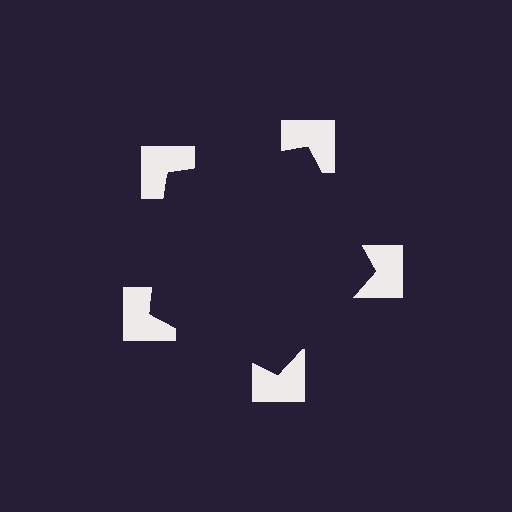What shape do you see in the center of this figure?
An illusory pentagon — its edges are inferred from the aligned wedge cuts in the notched squares, not physically drawn.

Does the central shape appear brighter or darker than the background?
It typically appears slightly darker than the background, even though no actual brightness change is drawn.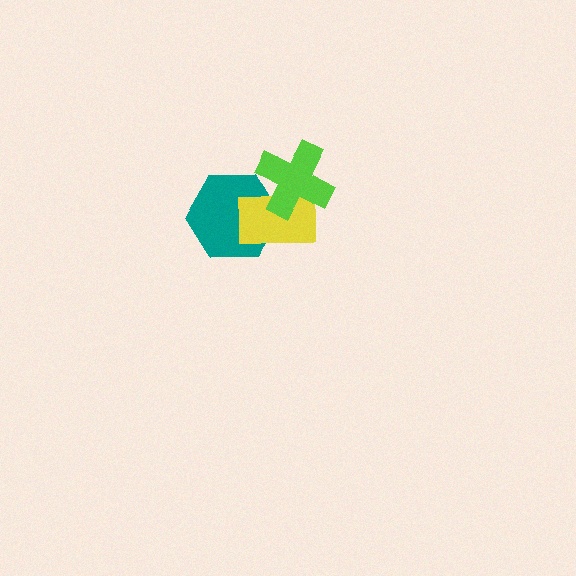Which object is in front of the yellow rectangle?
The lime cross is in front of the yellow rectangle.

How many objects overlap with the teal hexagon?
2 objects overlap with the teal hexagon.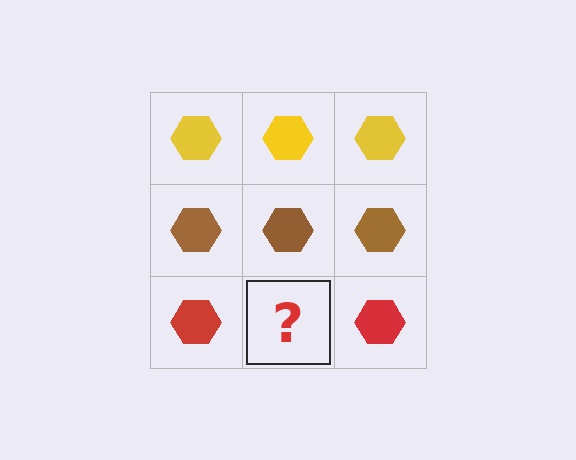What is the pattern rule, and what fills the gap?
The rule is that each row has a consistent color. The gap should be filled with a red hexagon.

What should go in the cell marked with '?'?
The missing cell should contain a red hexagon.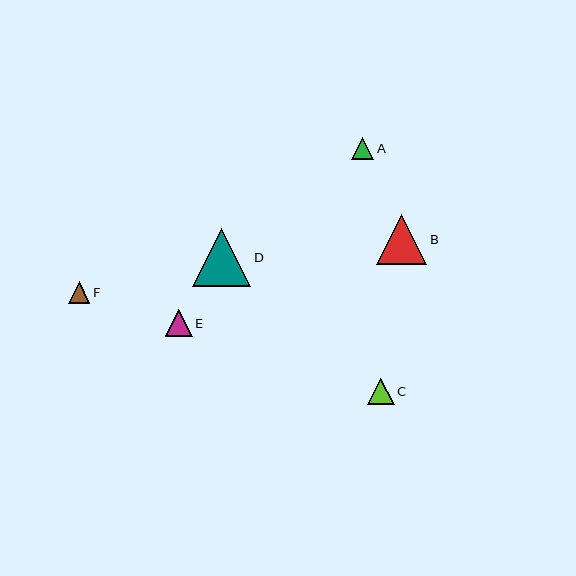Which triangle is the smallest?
Triangle F is the smallest with a size of approximately 21 pixels.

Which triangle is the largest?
Triangle D is the largest with a size of approximately 58 pixels.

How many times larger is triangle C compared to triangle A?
Triangle C is approximately 1.2 times the size of triangle A.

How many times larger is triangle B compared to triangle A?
Triangle B is approximately 2.3 times the size of triangle A.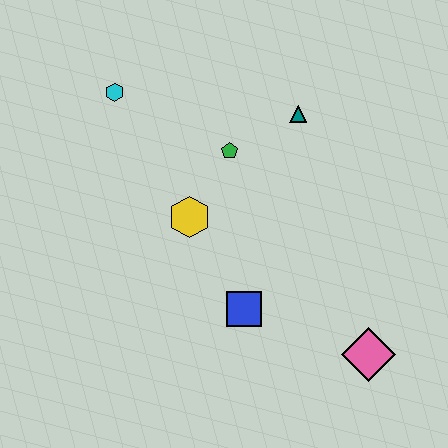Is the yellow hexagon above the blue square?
Yes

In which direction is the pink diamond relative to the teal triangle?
The pink diamond is below the teal triangle.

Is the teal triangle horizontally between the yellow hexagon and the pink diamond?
Yes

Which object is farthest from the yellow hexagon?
The pink diamond is farthest from the yellow hexagon.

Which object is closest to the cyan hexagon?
The green pentagon is closest to the cyan hexagon.